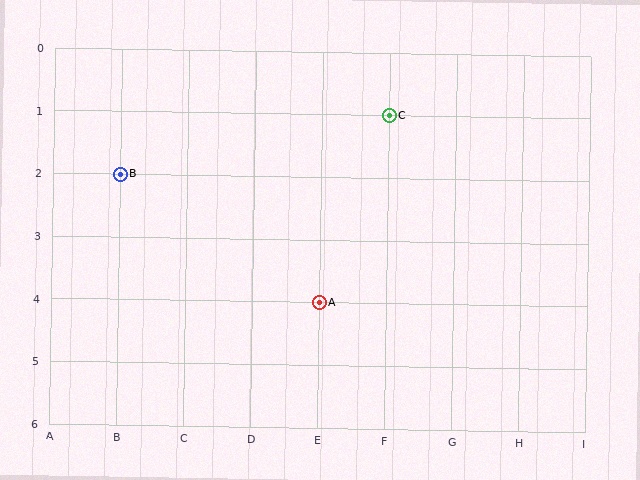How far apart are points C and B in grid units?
Points C and B are 4 columns and 1 row apart (about 4.1 grid units diagonally).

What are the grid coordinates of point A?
Point A is at grid coordinates (E, 4).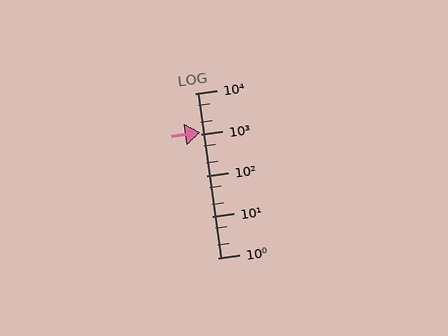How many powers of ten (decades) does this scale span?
The scale spans 4 decades, from 1 to 10000.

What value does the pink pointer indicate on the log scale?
The pointer indicates approximately 1100.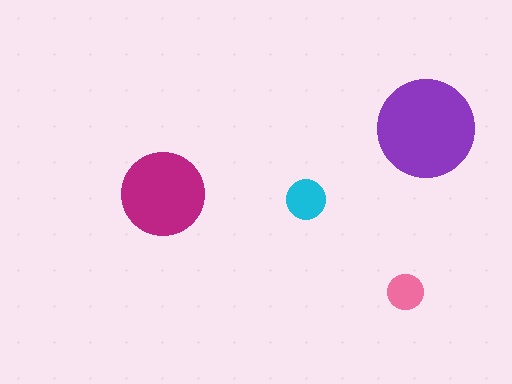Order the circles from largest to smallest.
the purple one, the magenta one, the cyan one, the pink one.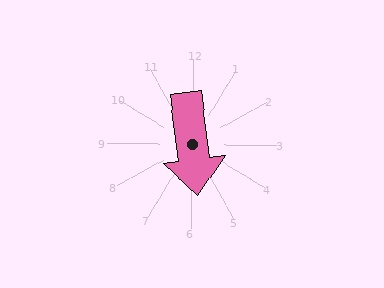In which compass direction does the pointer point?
South.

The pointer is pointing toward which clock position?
Roughly 6 o'clock.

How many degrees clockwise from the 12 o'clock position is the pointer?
Approximately 172 degrees.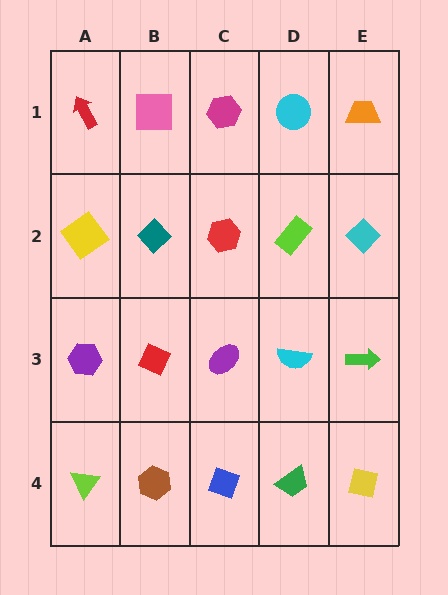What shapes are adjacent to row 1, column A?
A yellow diamond (row 2, column A), a pink square (row 1, column B).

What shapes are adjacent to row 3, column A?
A yellow diamond (row 2, column A), a lime triangle (row 4, column A), a red diamond (row 3, column B).